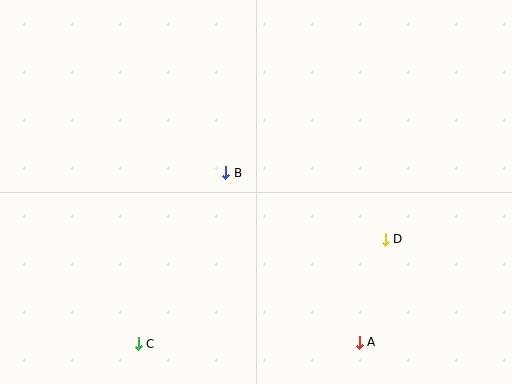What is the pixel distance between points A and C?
The distance between A and C is 221 pixels.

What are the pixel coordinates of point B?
Point B is at (226, 173).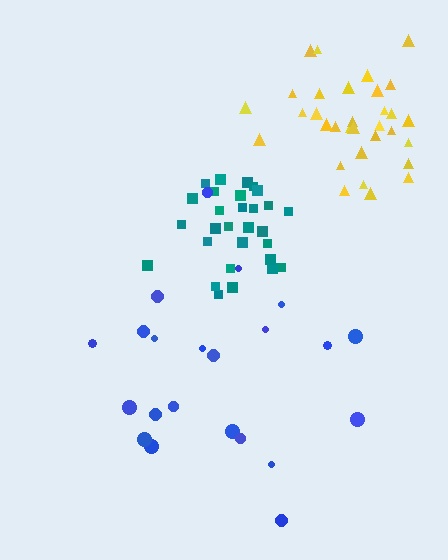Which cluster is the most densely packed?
Yellow.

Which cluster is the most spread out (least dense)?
Blue.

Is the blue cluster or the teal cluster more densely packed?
Teal.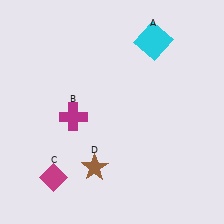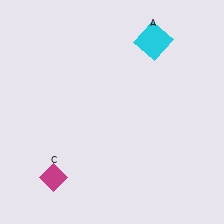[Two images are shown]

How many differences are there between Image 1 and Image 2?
There are 2 differences between the two images.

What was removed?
The brown star (D), the magenta cross (B) were removed in Image 2.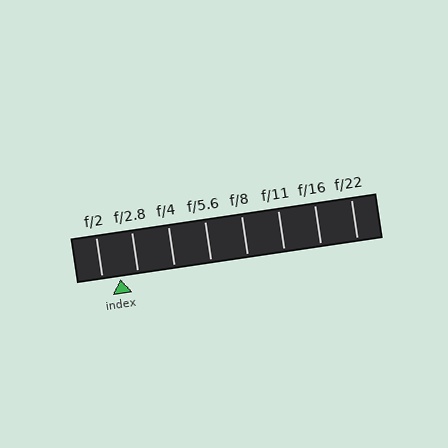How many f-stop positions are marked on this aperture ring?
There are 8 f-stop positions marked.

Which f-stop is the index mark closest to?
The index mark is closest to f/2.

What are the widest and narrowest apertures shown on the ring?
The widest aperture shown is f/2 and the narrowest is f/22.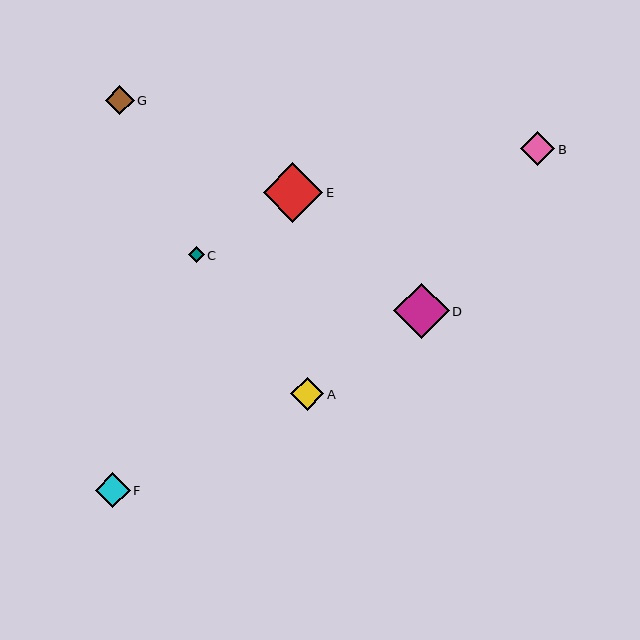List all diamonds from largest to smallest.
From largest to smallest: E, D, F, B, A, G, C.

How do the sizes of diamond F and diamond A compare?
Diamond F and diamond A are approximately the same size.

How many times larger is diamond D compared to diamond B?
Diamond D is approximately 1.6 times the size of diamond B.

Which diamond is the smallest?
Diamond C is the smallest with a size of approximately 16 pixels.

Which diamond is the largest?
Diamond E is the largest with a size of approximately 60 pixels.